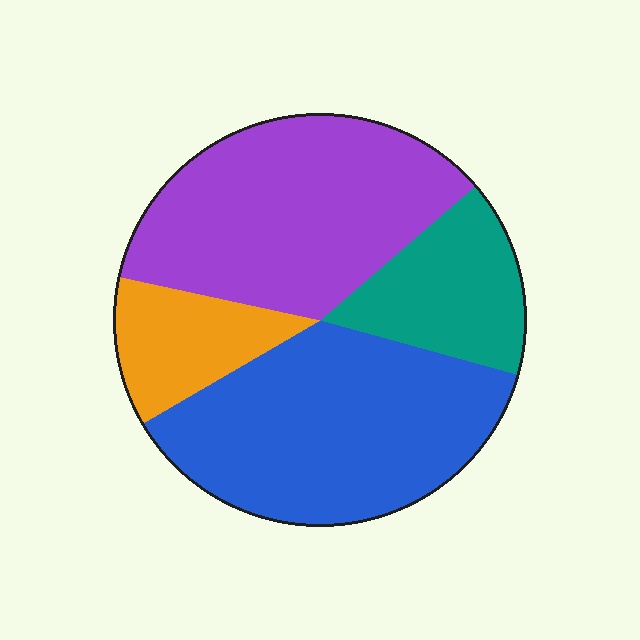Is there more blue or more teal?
Blue.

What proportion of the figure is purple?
Purple covers roughly 35% of the figure.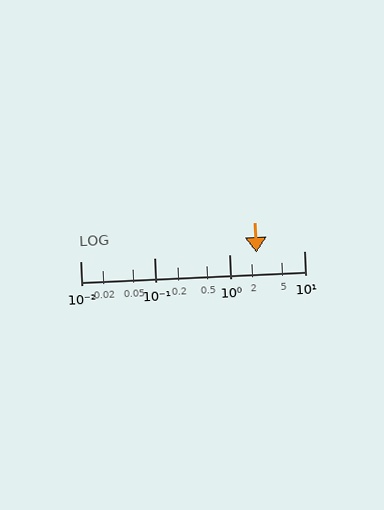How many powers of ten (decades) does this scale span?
The scale spans 3 decades, from 0.01 to 10.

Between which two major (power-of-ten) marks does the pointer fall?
The pointer is between 1 and 10.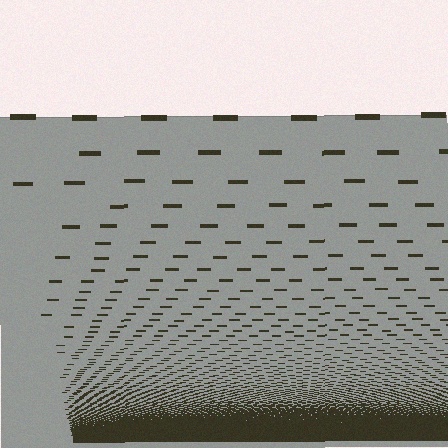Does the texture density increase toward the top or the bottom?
Density increases toward the bottom.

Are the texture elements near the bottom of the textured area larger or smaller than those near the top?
Smaller. The gradient is inverted — elements near the bottom are smaller and denser.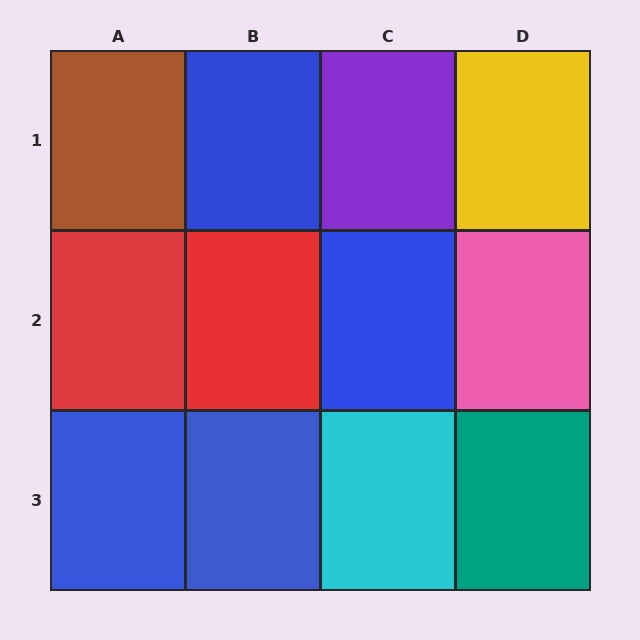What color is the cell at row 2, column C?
Blue.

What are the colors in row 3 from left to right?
Blue, blue, cyan, teal.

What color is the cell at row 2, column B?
Red.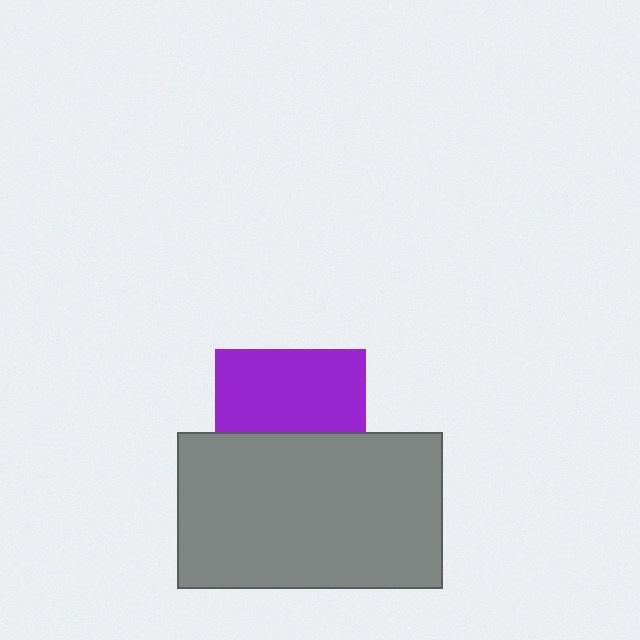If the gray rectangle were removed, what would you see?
You would see the complete purple square.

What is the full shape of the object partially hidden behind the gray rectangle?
The partially hidden object is a purple square.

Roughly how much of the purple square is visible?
About half of it is visible (roughly 54%).